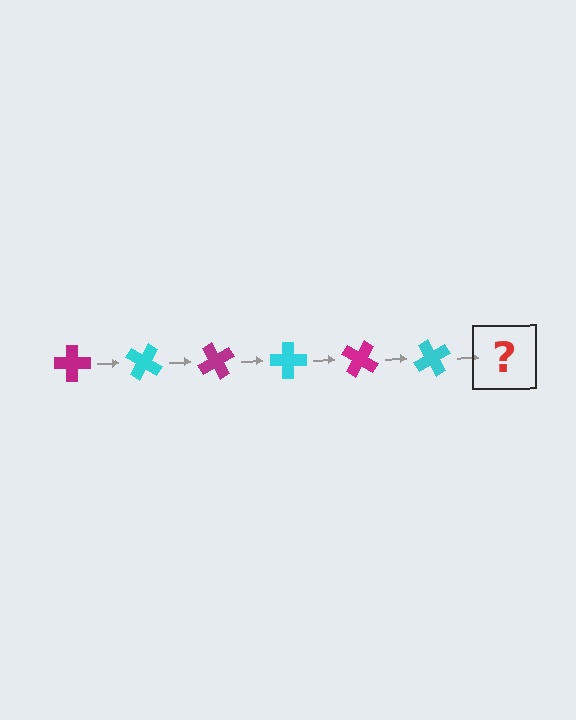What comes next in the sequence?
The next element should be a magenta cross, rotated 180 degrees from the start.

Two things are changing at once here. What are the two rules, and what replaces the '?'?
The two rules are that it rotates 30 degrees each step and the color cycles through magenta and cyan. The '?' should be a magenta cross, rotated 180 degrees from the start.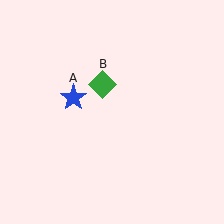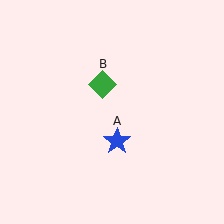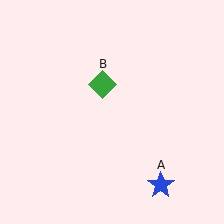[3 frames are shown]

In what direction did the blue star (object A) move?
The blue star (object A) moved down and to the right.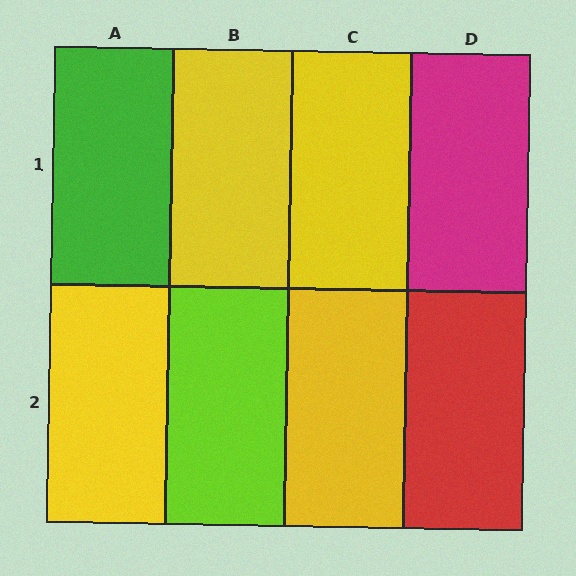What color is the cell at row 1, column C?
Yellow.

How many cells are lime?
1 cell is lime.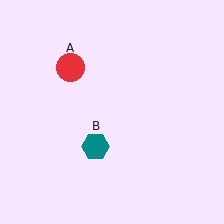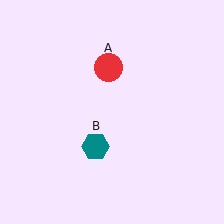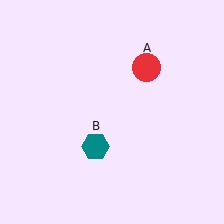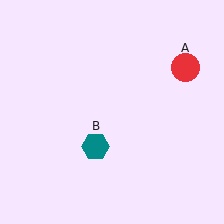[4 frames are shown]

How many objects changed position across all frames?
1 object changed position: red circle (object A).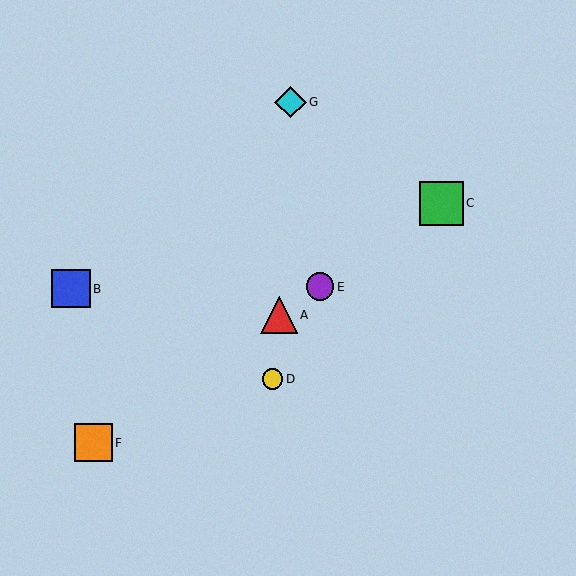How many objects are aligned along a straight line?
4 objects (A, C, E, F) are aligned along a straight line.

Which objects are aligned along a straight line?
Objects A, C, E, F are aligned along a straight line.